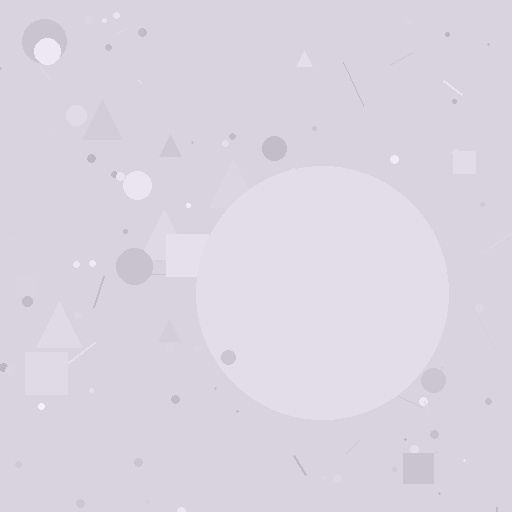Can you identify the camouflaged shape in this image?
The camouflaged shape is a circle.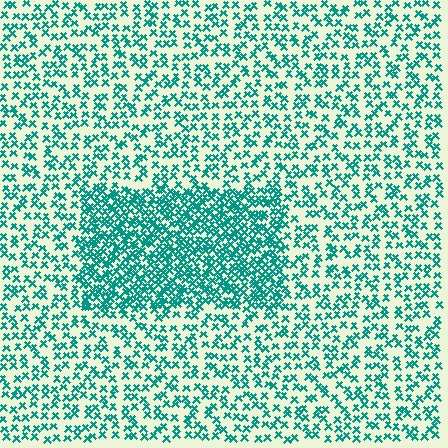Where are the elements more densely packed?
The elements are more densely packed inside the rectangle boundary.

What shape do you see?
I see a rectangle.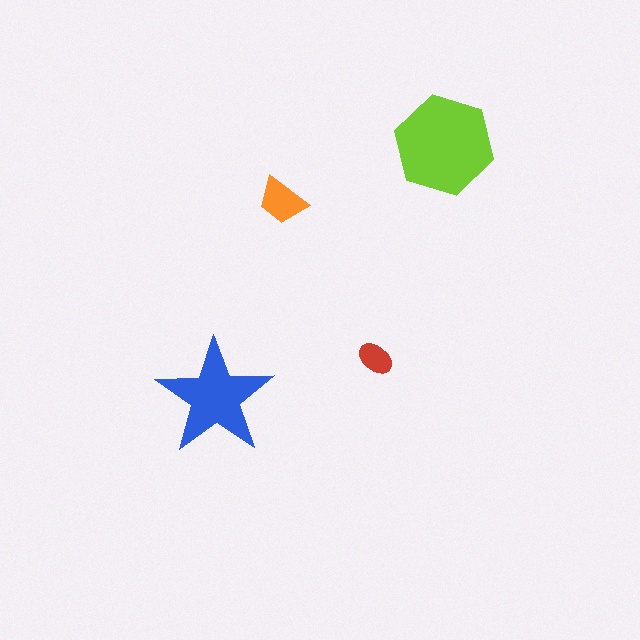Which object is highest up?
The lime hexagon is topmost.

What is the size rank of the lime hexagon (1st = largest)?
1st.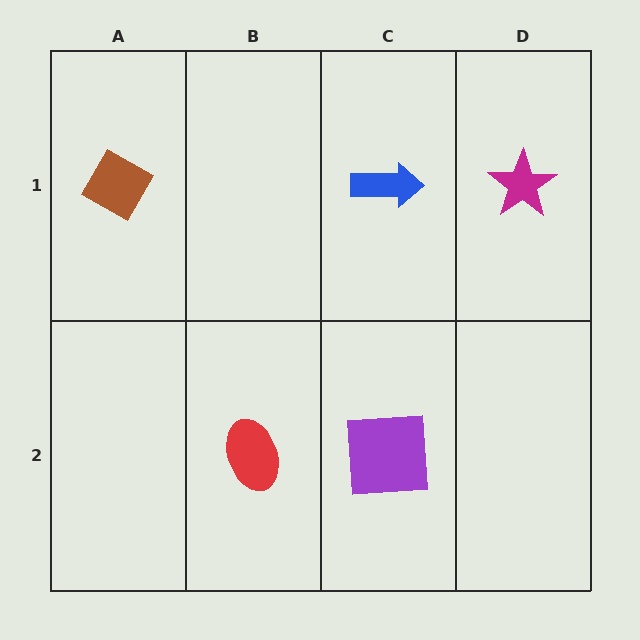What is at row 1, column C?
A blue arrow.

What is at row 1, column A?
A brown diamond.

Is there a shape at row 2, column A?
No, that cell is empty.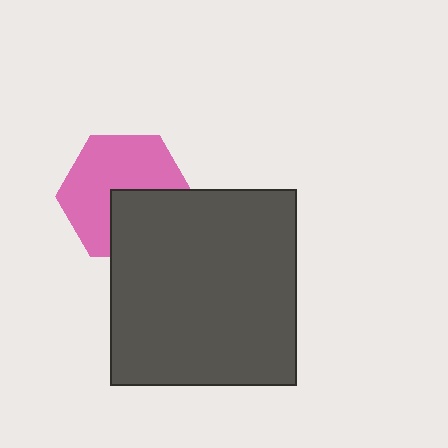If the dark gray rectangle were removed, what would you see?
You would see the complete pink hexagon.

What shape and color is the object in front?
The object in front is a dark gray rectangle.